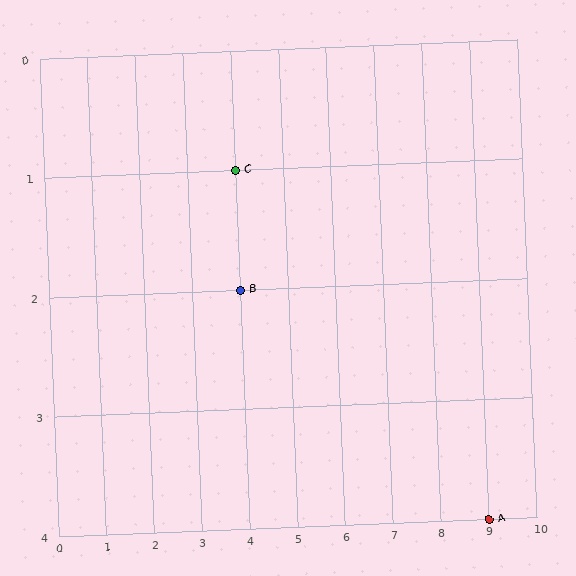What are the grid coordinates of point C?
Point C is at grid coordinates (4, 1).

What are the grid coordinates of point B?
Point B is at grid coordinates (4, 2).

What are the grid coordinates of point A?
Point A is at grid coordinates (9, 4).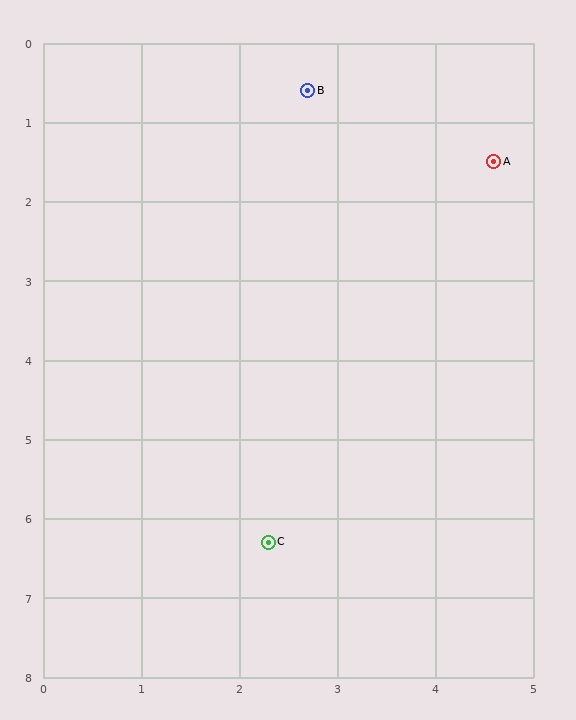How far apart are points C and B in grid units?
Points C and B are about 5.7 grid units apart.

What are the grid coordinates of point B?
Point B is at approximately (2.7, 0.6).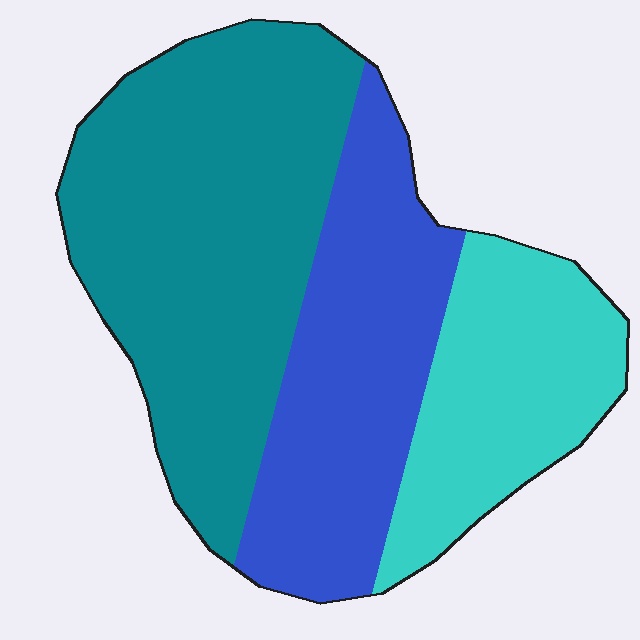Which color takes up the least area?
Cyan, at roughly 25%.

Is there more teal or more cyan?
Teal.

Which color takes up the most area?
Teal, at roughly 45%.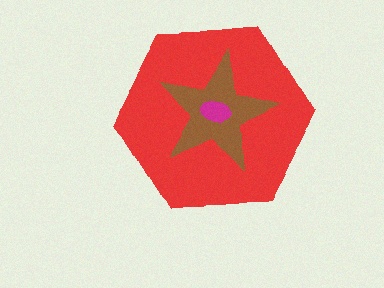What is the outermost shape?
The red hexagon.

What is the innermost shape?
The magenta ellipse.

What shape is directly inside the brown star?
The magenta ellipse.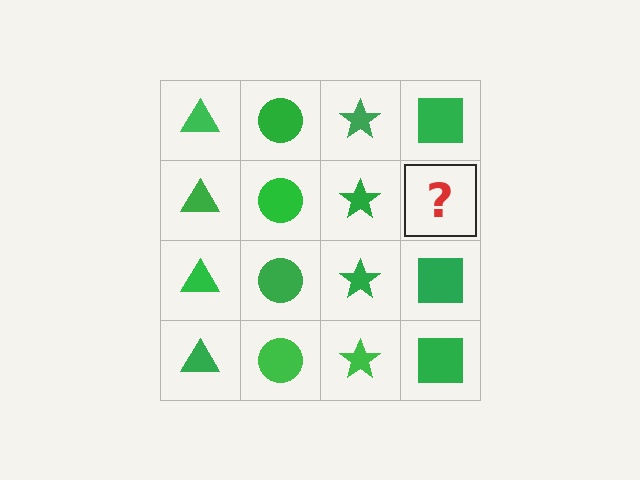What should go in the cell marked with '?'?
The missing cell should contain a green square.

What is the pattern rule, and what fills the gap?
The rule is that each column has a consistent shape. The gap should be filled with a green square.